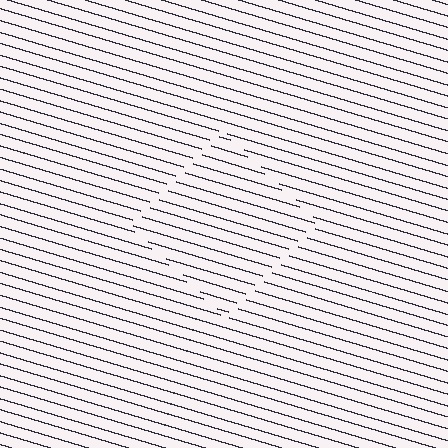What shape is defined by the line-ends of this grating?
An illusory square. The interior of the shape contains the same grating, shifted by half a period — the contour is defined by the phase discontinuity where line-ends from the inner and outer gratings abut.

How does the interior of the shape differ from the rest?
The interior of the shape contains the same grating, shifted by half a period — the contour is defined by the phase discontinuity where line-ends from the inner and outer gratings abut.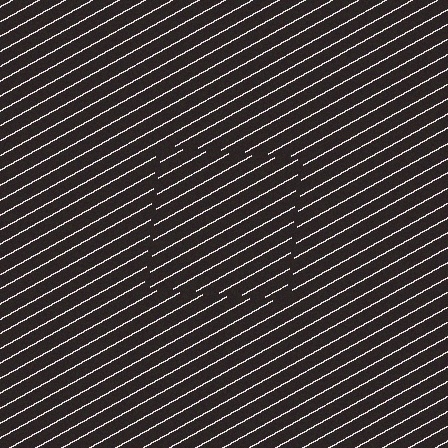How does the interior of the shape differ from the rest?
The interior of the shape contains the same grating, shifted by half a period — the contour is defined by the phase discontinuity where line-ends from the inner and outer gratings abut.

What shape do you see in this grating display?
An illusory square. The interior of the shape contains the same grating, shifted by half a period — the contour is defined by the phase discontinuity where line-ends from the inner and outer gratings abut.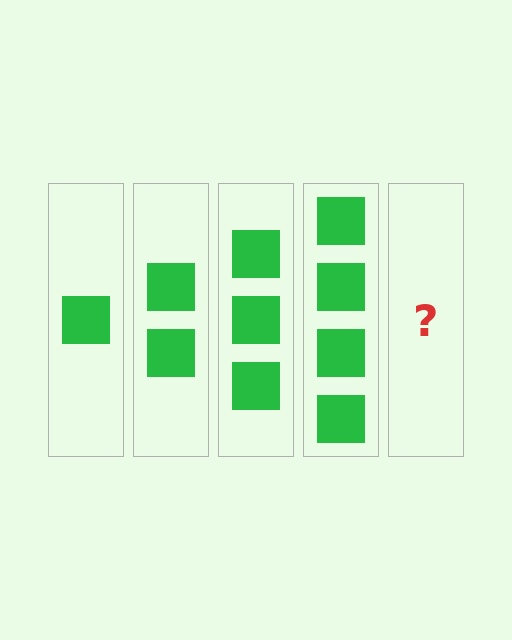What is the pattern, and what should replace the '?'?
The pattern is that each step adds one more square. The '?' should be 5 squares.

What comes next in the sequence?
The next element should be 5 squares.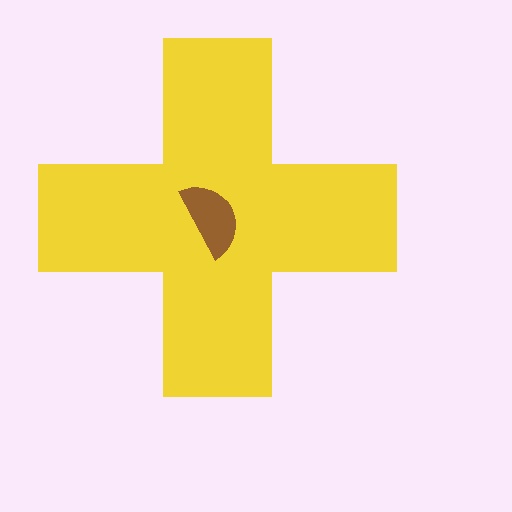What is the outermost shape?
The yellow cross.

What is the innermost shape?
The brown semicircle.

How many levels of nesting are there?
2.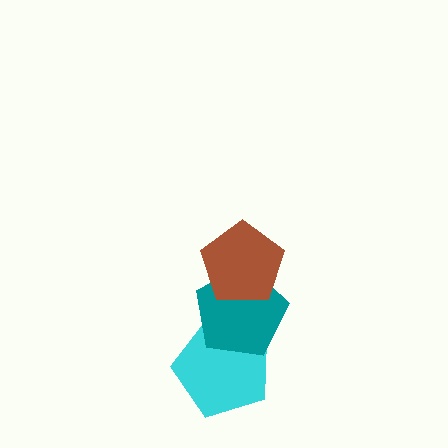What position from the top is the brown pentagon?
The brown pentagon is 1st from the top.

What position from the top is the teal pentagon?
The teal pentagon is 2nd from the top.